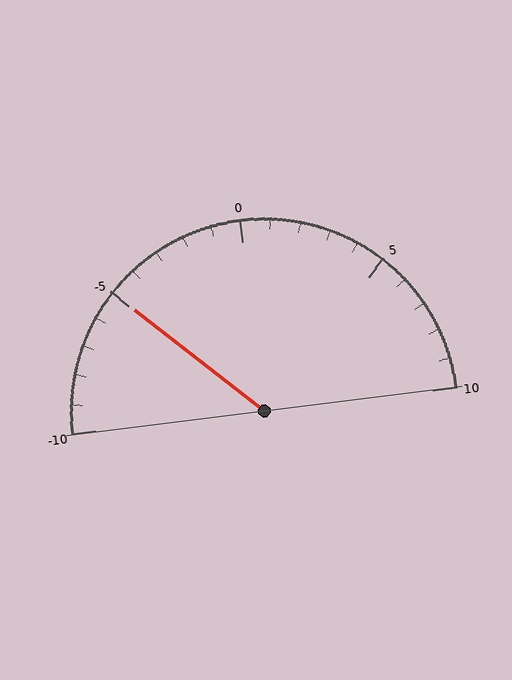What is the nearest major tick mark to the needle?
The nearest major tick mark is -5.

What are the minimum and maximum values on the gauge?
The gauge ranges from -10 to 10.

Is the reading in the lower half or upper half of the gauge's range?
The reading is in the lower half of the range (-10 to 10).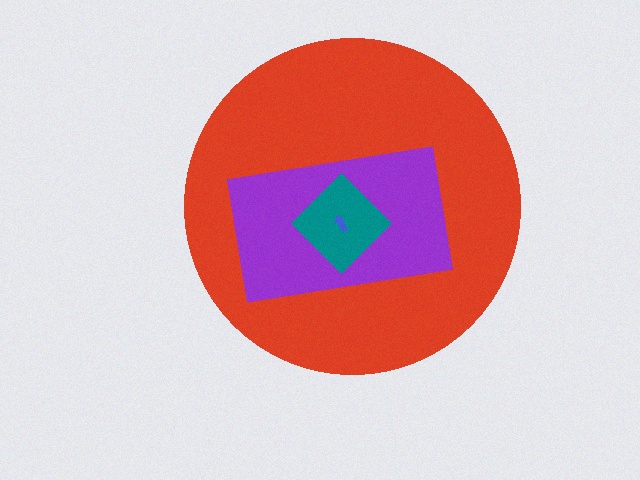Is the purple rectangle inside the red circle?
Yes.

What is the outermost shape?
The red circle.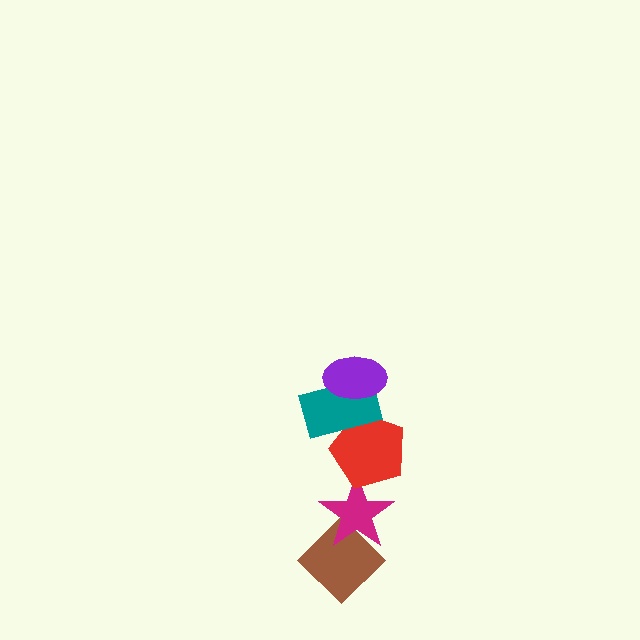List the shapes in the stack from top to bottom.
From top to bottom: the purple ellipse, the teal rectangle, the red pentagon, the magenta star, the brown diamond.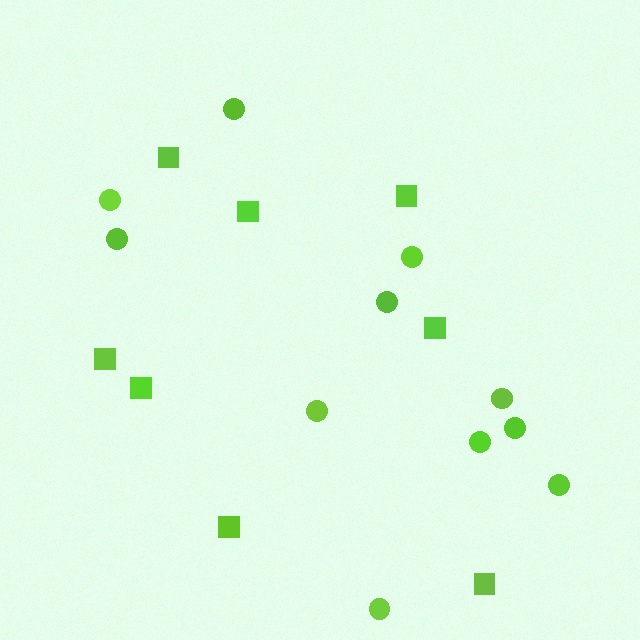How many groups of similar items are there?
There are 2 groups: one group of circles (11) and one group of squares (8).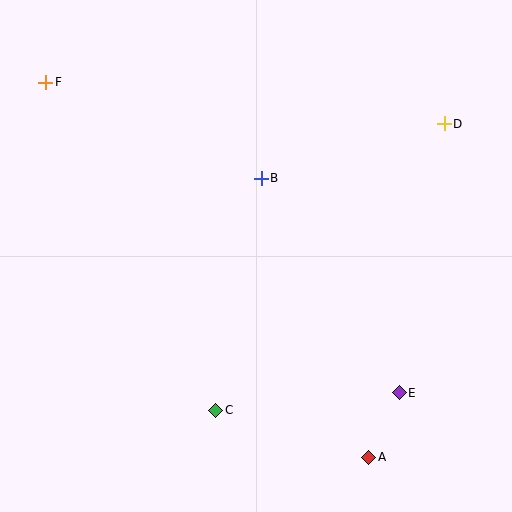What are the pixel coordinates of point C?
Point C is at (216, 410).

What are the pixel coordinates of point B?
Point B is at (261, 178).